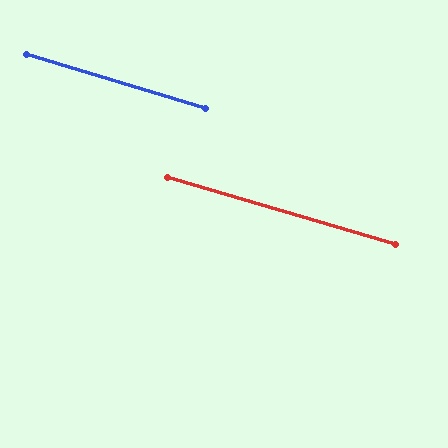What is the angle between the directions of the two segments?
Approximately 0 degrees.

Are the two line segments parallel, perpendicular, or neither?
Parallel — their directions differ by only 0.2°.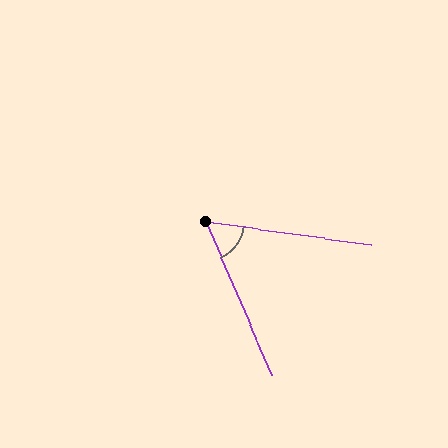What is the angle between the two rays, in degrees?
Approximately 59 degrees.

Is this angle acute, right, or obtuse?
It is acute.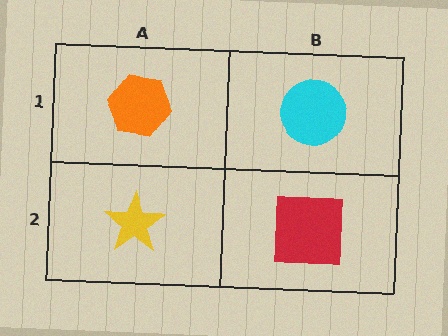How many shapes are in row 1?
2 shapes.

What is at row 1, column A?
An orange hexagon.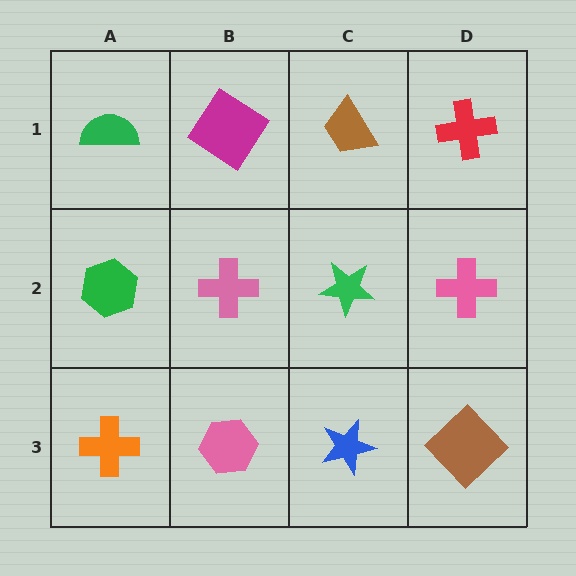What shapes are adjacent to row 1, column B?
A pink cross (row 2, column B), a green semicircle (row 1, column A), a brown trapezoid (row 1, column C).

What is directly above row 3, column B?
A pink cross.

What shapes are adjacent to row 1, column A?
A green hexagon (row 2, column A), a magenta diamond (row 1, column B).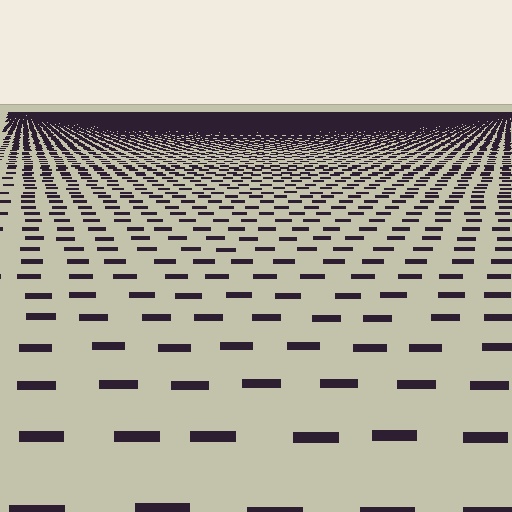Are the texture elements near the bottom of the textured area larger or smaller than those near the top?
Larger. Near the bottom, elements are closer to the viewer and appear at a bigger on-screen size.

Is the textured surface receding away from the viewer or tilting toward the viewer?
The surface is receding away from the viewer. Texture elements get smaller and denser toward the top.